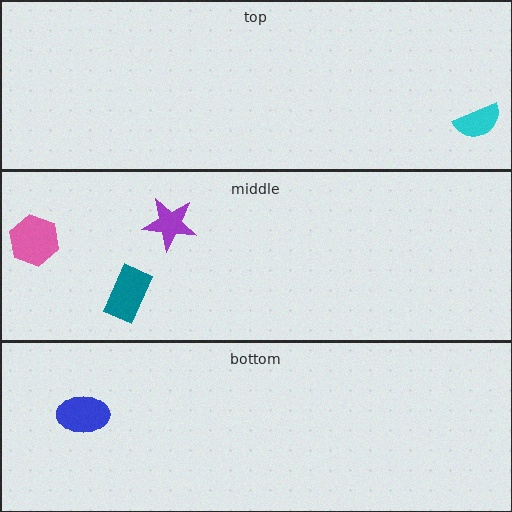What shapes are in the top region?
The cyan semicircle.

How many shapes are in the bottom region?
1.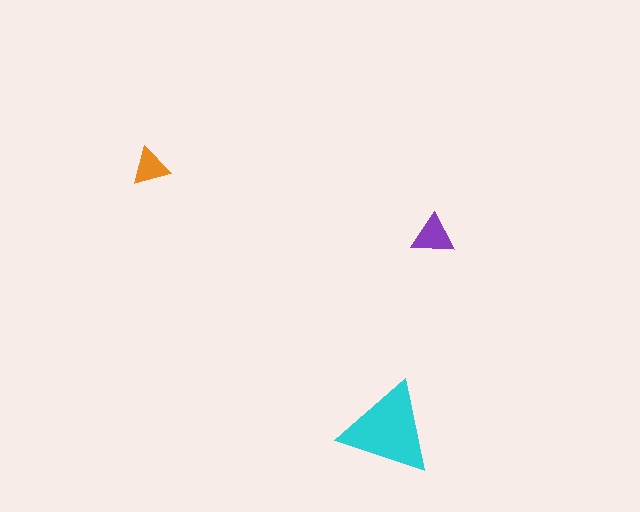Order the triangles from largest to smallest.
the cyan one, the purple one, the orange one.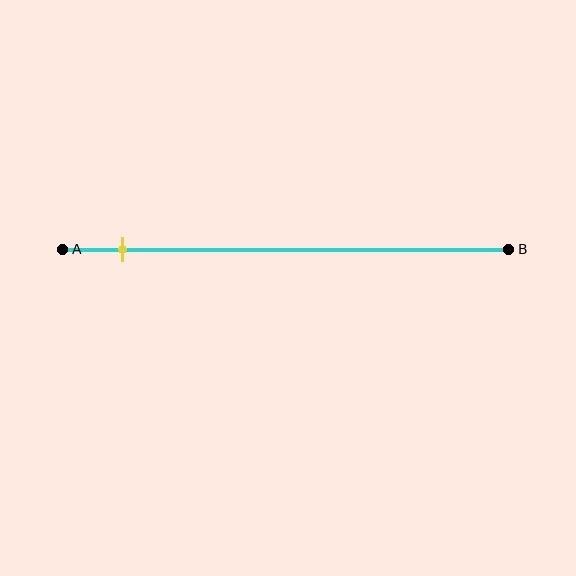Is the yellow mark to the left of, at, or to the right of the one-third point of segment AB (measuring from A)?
The yellow mark is to the left of the one-third point of segment AB.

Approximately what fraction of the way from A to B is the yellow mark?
The yellow mark is approximately 15% of the way from A to B.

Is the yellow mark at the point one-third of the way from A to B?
No, the mark is at about 15% from A, not at the 33% one-third point.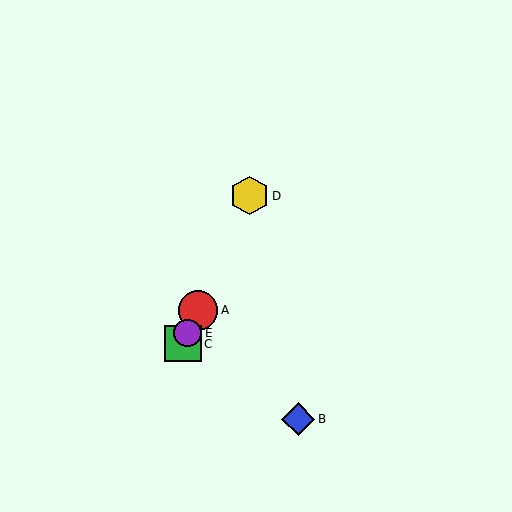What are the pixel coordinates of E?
Object E is at (188, 333).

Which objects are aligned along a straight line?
Objects A, C, D, E are aligned along a straight line.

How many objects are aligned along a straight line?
4 objects (A, C, D, E) are aligned along a straight line.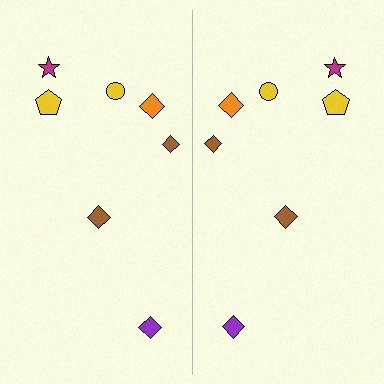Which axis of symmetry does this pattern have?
The pattern has a vertical axis of symmetry running through the center of the image.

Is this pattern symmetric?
Yes, this pattern has bilateral (reflection) symmetry.